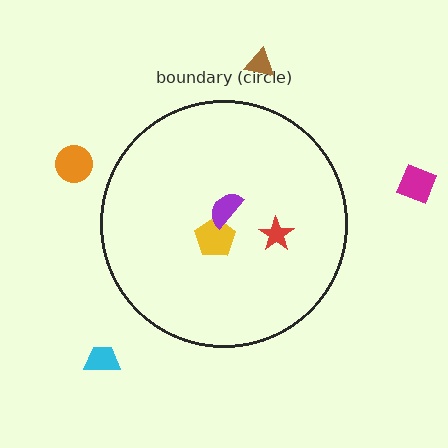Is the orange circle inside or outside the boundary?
Outside.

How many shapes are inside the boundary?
3 inside, 4 outside.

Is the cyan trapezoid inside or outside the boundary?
Outside.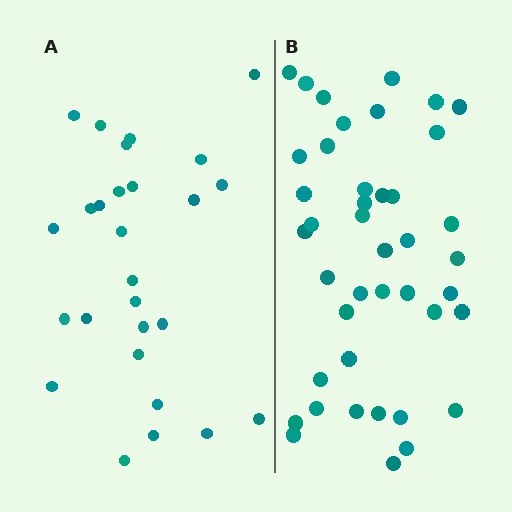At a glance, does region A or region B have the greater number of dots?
Region B (the right region) has more dots.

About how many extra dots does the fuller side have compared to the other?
Region B has approximately 15 more dots than region A.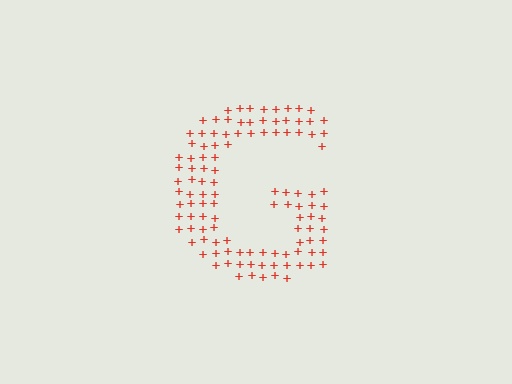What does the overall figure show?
The overall figure shows the letter G.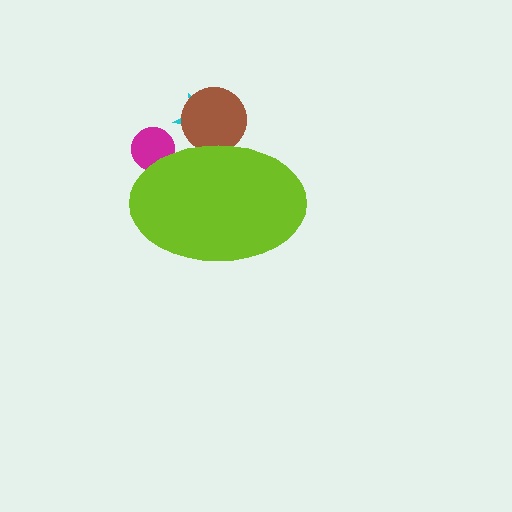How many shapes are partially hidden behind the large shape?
3 shapes are partially hidden.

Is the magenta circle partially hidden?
Yes, the magenta circle is partially hidden behind the lime ellipse.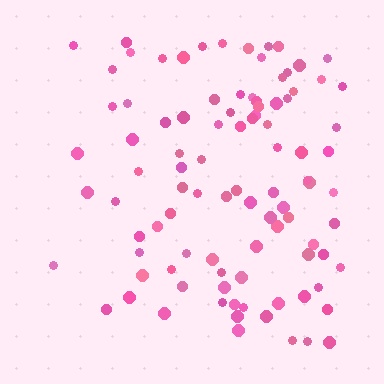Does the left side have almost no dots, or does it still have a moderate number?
Still a moderate number, just noticeably fewer than the right.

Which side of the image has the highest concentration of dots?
The right.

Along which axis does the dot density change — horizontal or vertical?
Horizontal.